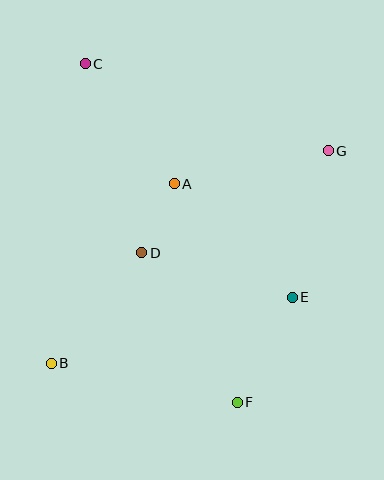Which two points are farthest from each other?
Points C and F are farthest from each other.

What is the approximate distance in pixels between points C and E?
The distance between C and E is approximately 312 pixels.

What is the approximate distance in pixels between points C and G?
The distance between C and G is approximately 258 pixels.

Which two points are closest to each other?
Points A and D are closest to each other.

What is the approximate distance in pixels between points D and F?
The distance between D and F is approximately 177 pixels.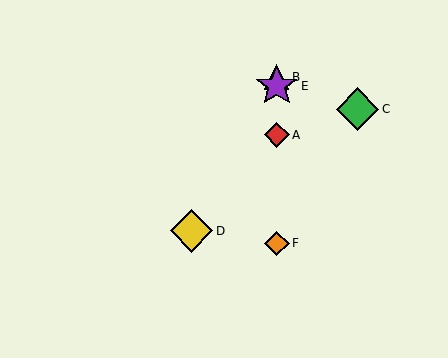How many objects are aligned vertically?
4 objects (A, B, E, F) are aligned vertically.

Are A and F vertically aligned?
Yes, both are at x≈277.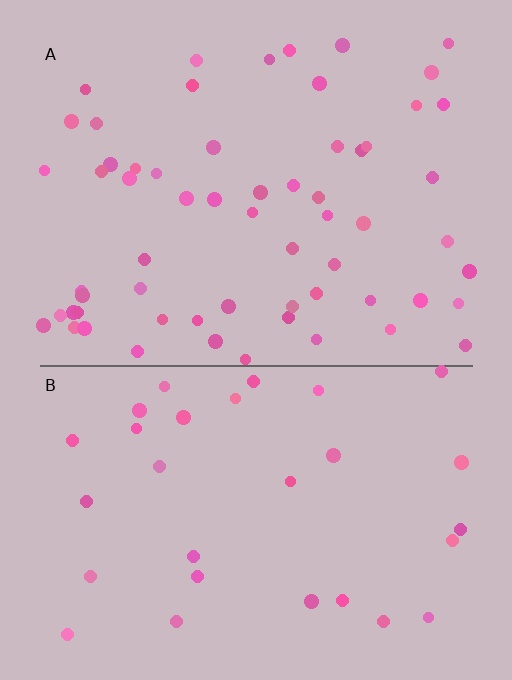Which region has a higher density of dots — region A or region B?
A (the top).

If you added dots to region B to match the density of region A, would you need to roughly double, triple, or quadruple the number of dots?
Approximately double.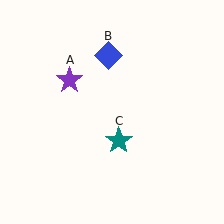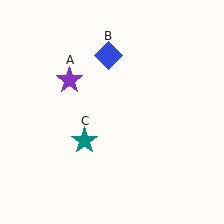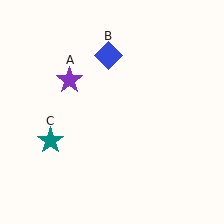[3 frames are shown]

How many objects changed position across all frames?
1 object changed position: teal star (object C).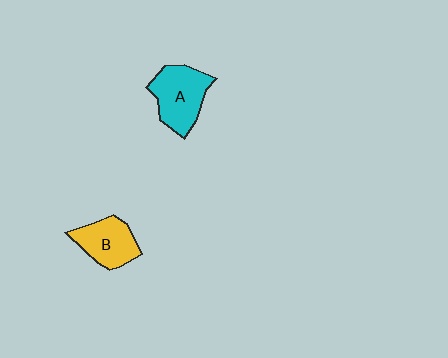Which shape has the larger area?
Shape A (cyan).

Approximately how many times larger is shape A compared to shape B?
Approximately 1.2 times.